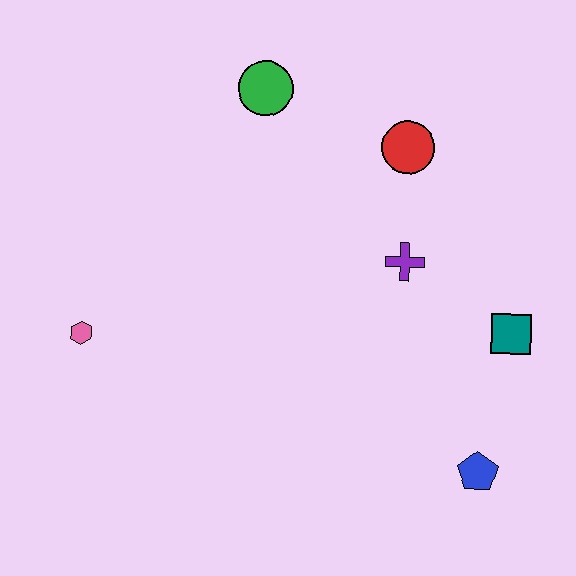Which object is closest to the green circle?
The red circle is closest to the green circle.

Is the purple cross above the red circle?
No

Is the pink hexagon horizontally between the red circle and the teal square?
No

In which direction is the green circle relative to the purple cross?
The green circle is above the purple cross.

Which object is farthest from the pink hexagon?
The teal square is farthest from the pink hexagon.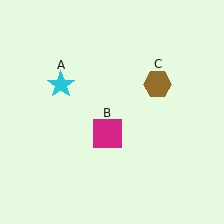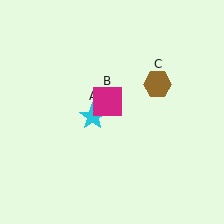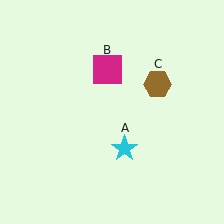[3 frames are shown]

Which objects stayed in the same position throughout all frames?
Brown hexagon (object C) remained stationary.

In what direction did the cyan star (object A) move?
The cyan star (object A) moved down and to the right.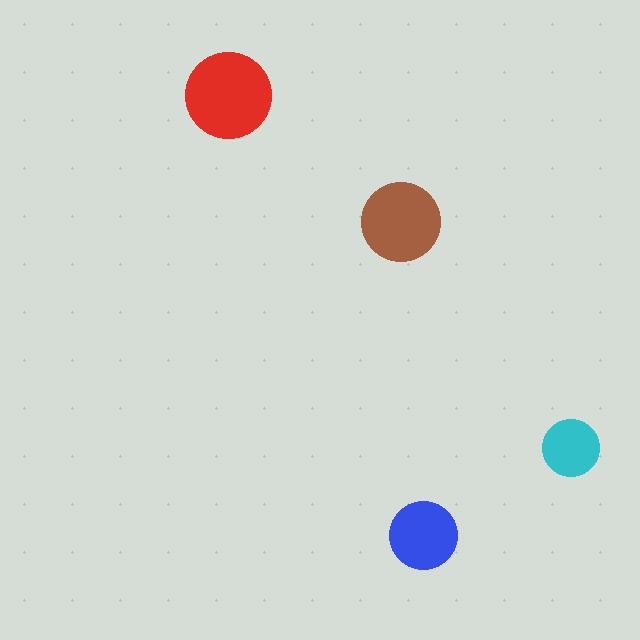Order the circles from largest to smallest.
the red one, the brown one, the blue one, the cyan one.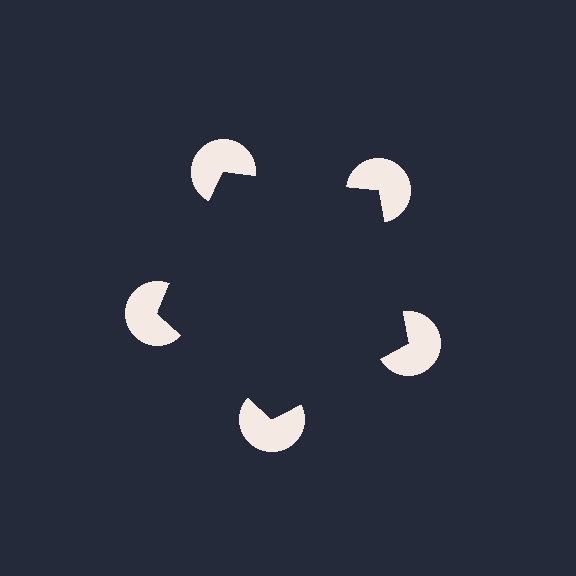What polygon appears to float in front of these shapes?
An illusory pentagon — its edges are inferred from the aligned wedge cuts in the pac-man discs, not physically drawn.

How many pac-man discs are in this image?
There are 5 — one at each vertex of the illusory pentagon.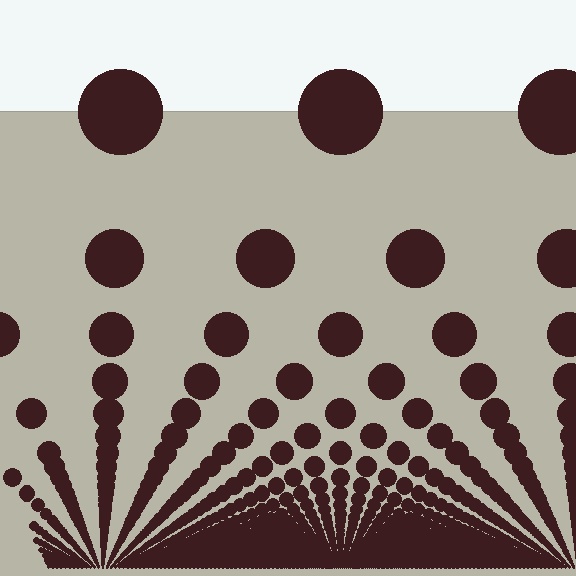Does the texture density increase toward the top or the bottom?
Density increases toward the bottom.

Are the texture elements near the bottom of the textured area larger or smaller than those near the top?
Smaller. The gradient is inverted — elements near the bottom are smaller and denser.